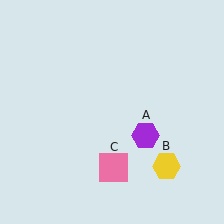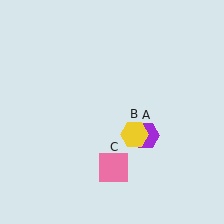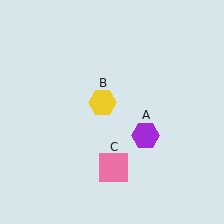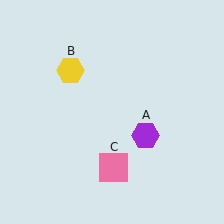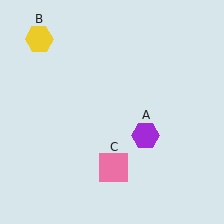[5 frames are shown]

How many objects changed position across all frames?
1 object changed position: yellow hexagon (object B).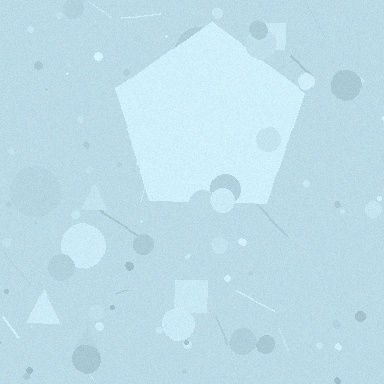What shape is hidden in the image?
A pentagon is hidden in the image.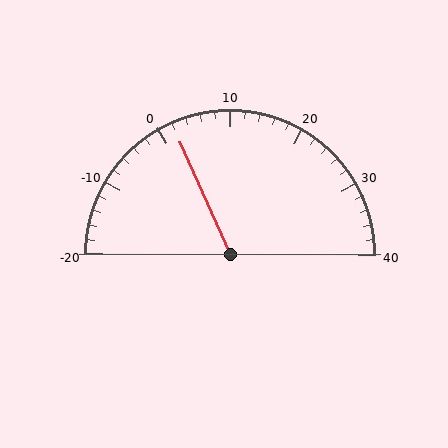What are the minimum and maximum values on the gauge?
The gauge ranges from -20 to 40.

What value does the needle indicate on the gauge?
The needle indicates approximately 2.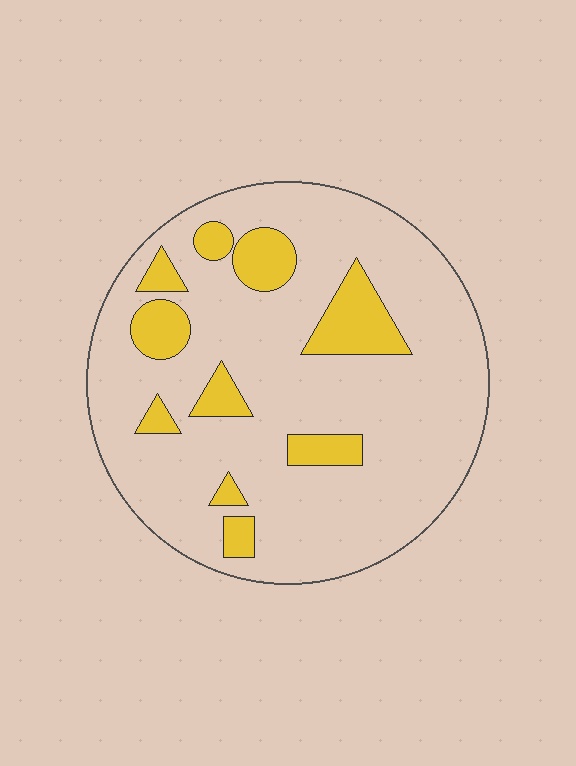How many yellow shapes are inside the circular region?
10.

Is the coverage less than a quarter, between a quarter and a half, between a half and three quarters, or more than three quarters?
Less than a quarter.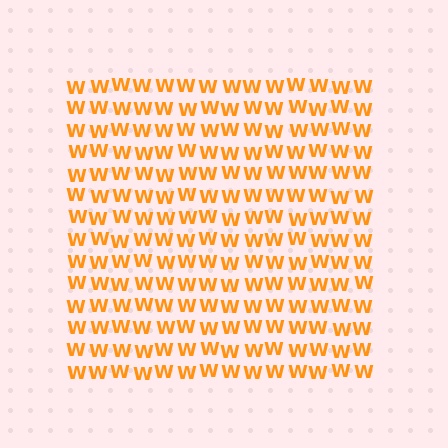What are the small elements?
The small elements are letter W's.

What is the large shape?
The large shape is a square.